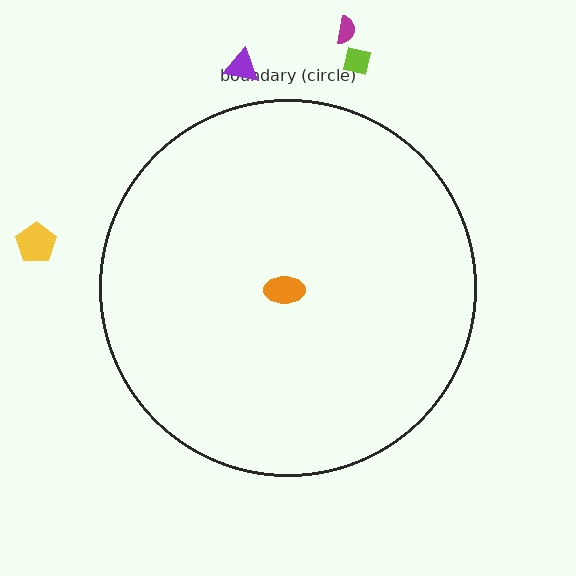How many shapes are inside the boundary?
1 inside, 4 outside.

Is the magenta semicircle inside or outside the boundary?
Outside.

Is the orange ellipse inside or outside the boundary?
Inside.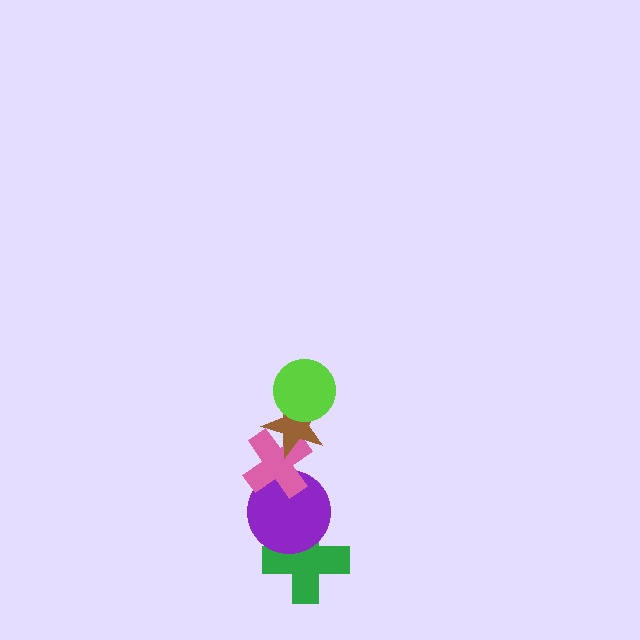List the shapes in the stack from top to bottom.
From top to bottom: the lime circle, the brown star, the pink cross, the purple circle, the green cross.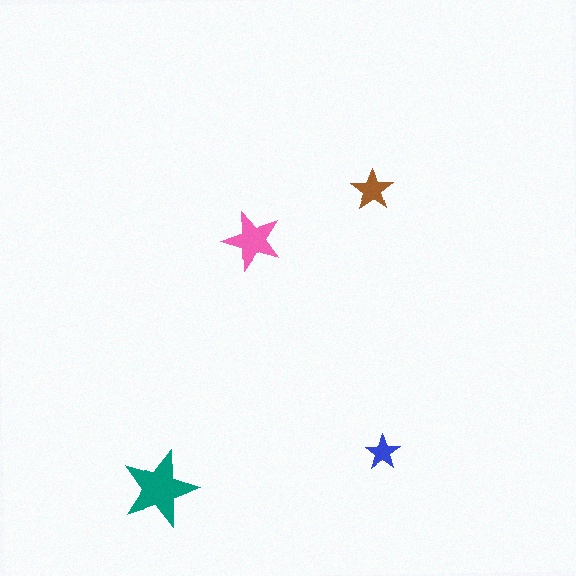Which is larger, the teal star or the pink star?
The teal one.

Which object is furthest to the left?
The teal star is leftmost.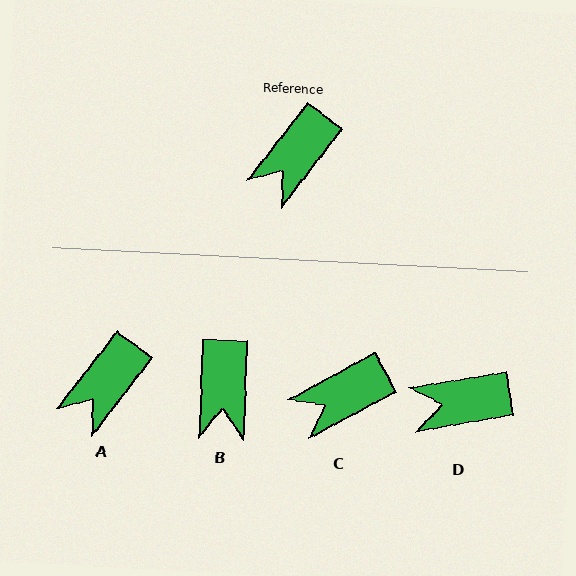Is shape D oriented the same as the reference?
No, it is off by about 43 degrees.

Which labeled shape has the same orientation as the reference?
A.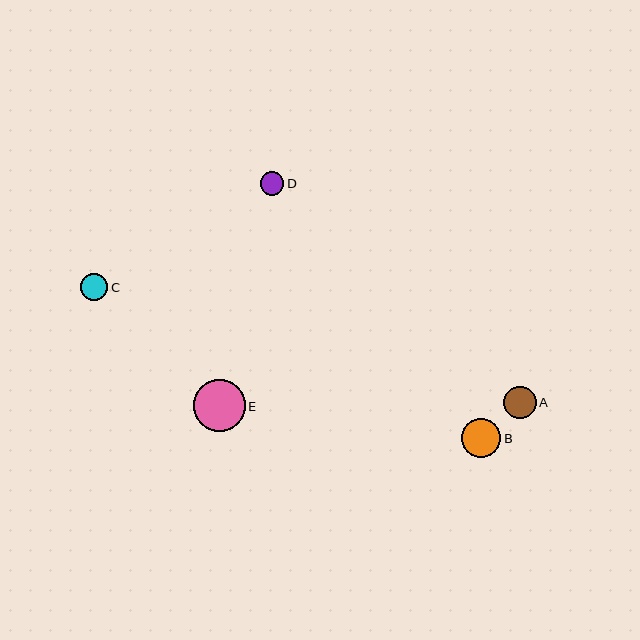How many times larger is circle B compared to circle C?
Circle B is approximately 1.5 times the size of circle C.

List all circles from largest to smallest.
From largest to smallest: E, B, A, C, D.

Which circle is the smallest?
Circle D is the smallest with a size of approximately 23 pixels.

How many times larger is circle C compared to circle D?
Circle C is approximately 1.2 times the size of circle D.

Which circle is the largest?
Circle E is the largest with a size of approximately 51 pixels.